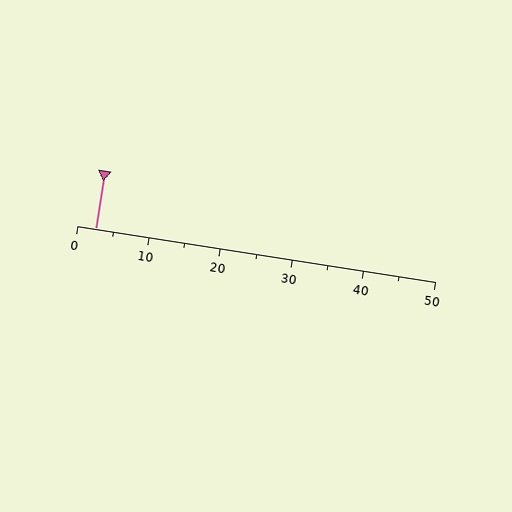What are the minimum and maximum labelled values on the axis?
The axis runs from 0 to 50.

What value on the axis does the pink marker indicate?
The marker indicates approximately 2.5.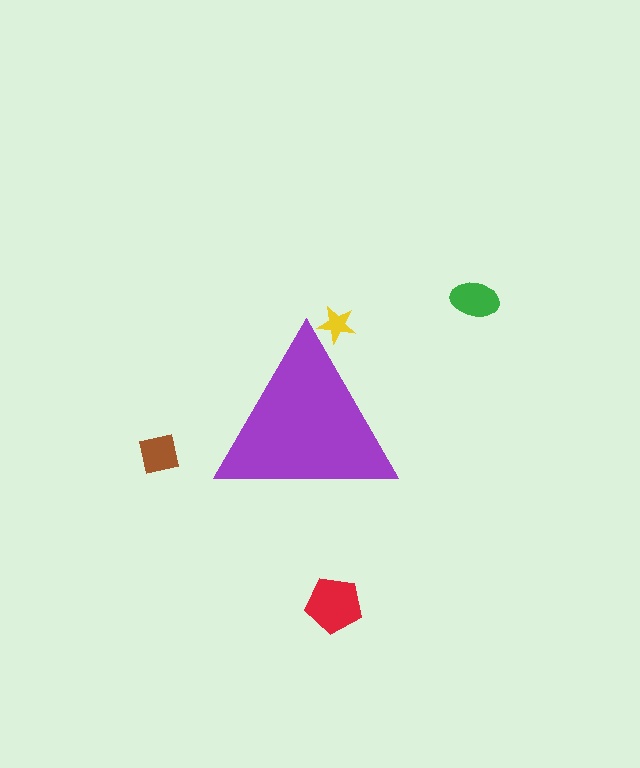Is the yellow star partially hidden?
Yes, the yellow star is partially hidden behind the purple triangle.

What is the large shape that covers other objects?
A purple triangle.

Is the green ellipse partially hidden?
No, the green ellipse is fully visible.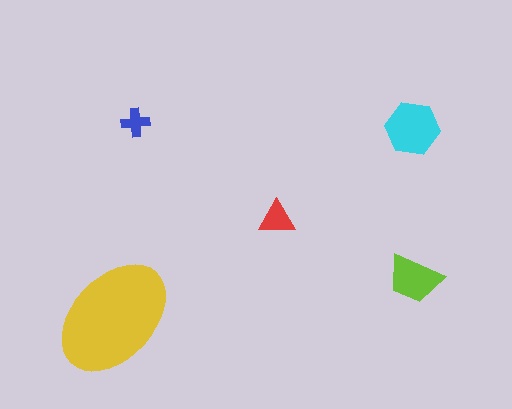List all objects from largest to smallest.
The yellow ellipse, the cyan hexagon, the lime trapezoid, the red triangle, the blue cross.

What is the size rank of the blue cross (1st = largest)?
5th.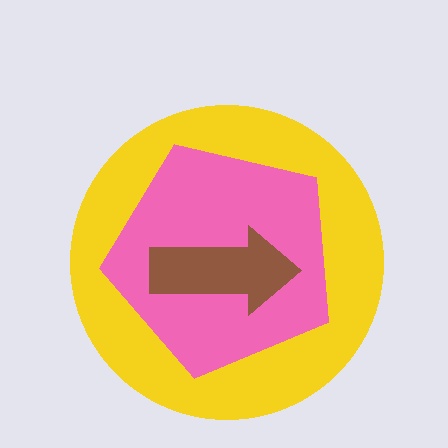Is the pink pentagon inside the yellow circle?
Yes.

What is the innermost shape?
The brown arrow.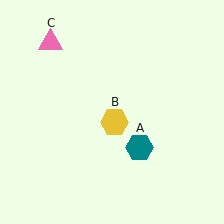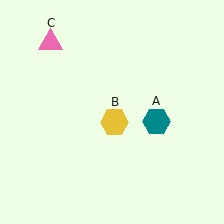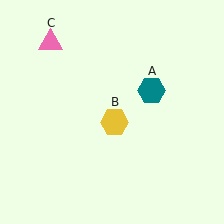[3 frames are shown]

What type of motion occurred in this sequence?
The teal hexagon (object A) rotated counterclockwise around the center of the scene.